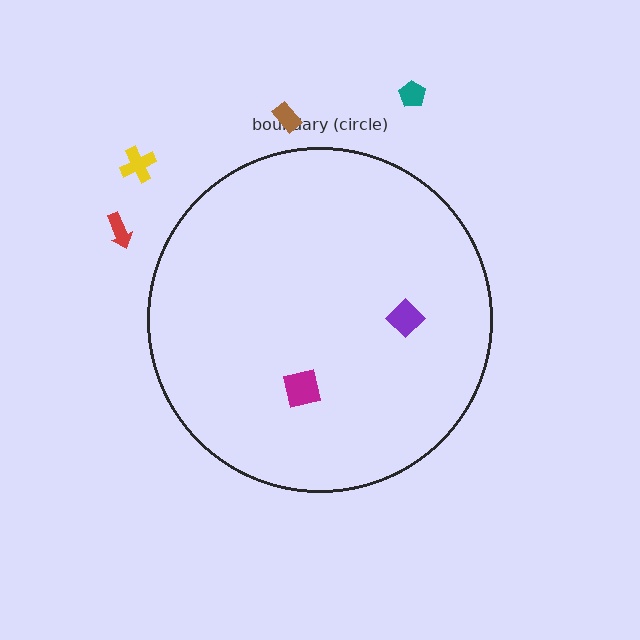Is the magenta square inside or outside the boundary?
Inside.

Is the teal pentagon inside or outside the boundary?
Outside.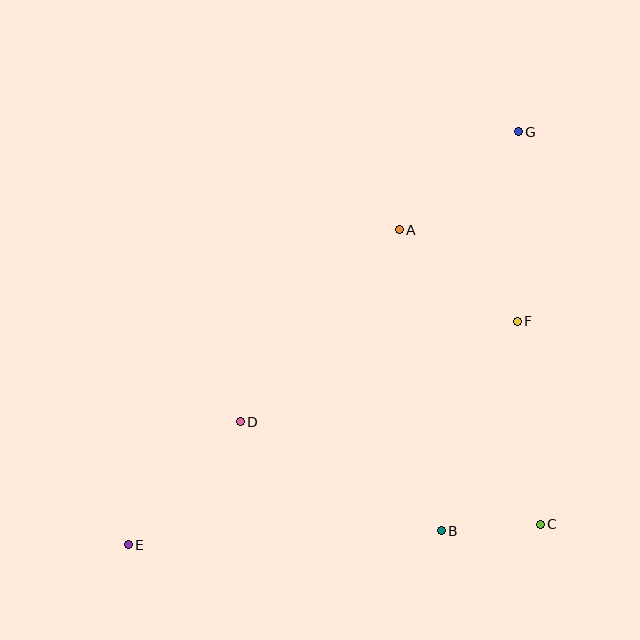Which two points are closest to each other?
Points B and C are closest to each other.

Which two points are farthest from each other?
Points E and G are farthest from each other.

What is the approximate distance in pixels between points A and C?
The distance between A and C is approximately 326 pixels.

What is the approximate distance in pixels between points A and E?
The distance between A and E is approximately 416 pixels.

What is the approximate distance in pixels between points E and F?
The distance between E and F is approximately 449 pixels.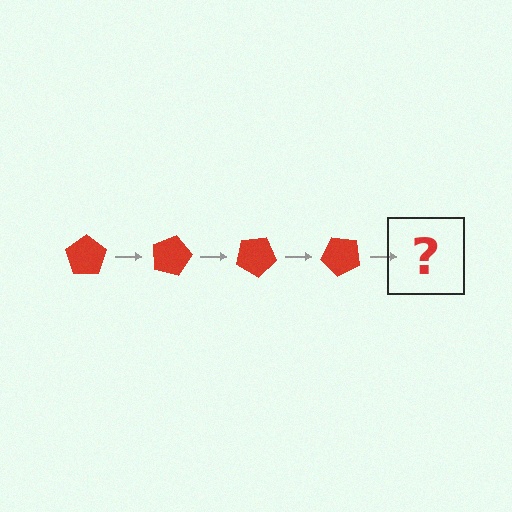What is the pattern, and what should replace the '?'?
The pattern is that the pentagon rotates 15 degrees each step. The '?' should be a red pentagon rotated 60 degrees.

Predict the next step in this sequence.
The next step is a red pentagon rotated 60 degrees.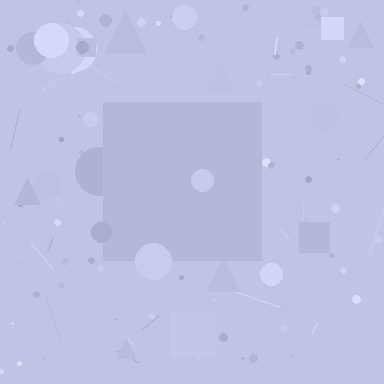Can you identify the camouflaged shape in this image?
The camouflaged shape is a square.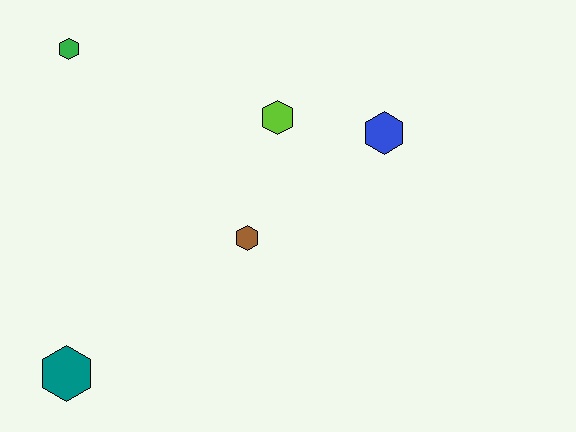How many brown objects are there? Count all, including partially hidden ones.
There is 1 brown object.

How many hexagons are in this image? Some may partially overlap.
There are 5 hexagons.